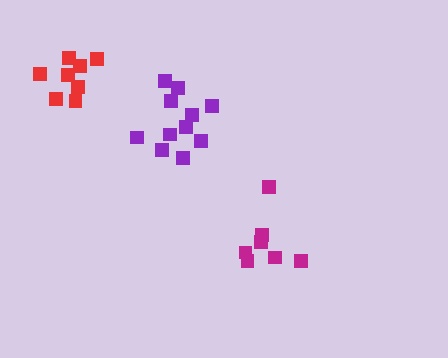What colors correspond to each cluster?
The clusters are colored: purple, magenta, red.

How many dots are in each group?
Group 1: 11 dots, Group 2: 7 dots, Group 3: 8 dots (26 total).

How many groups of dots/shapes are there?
There are 3 groups.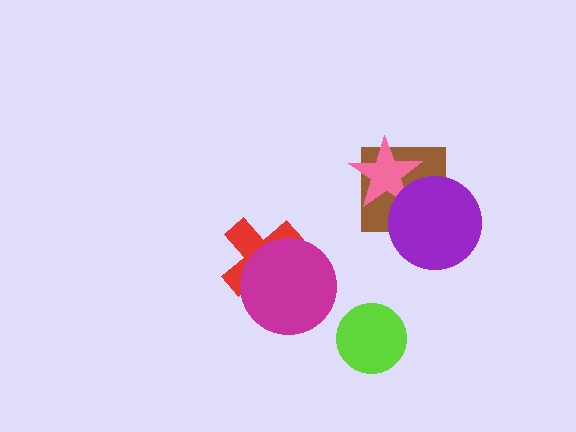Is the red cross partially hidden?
Yes, it is partially covered by another shape.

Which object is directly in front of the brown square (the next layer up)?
The pink star is directly in front of the brown square.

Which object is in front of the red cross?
The magenta circle is in front of the red cross.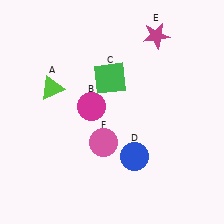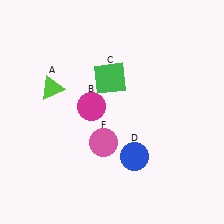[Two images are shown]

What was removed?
The magenta star (E) was removed in Image 2.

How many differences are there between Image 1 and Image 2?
There is 1 difference between the two images.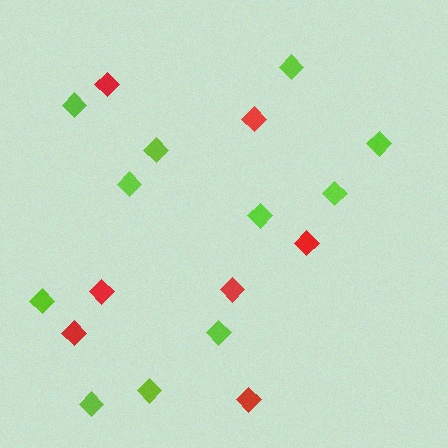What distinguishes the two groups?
There are 2 groups: one group of red diamonds (7) and one group of lime diamonds (11).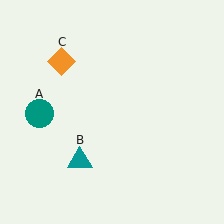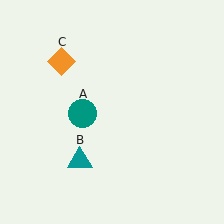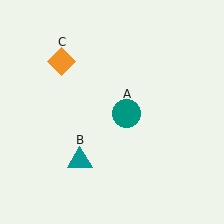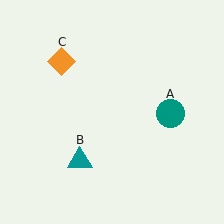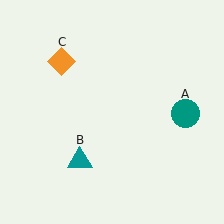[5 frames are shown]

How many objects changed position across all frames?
1 object changed position: teal circle (object A).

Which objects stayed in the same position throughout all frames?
Teal triangle (object B) and orange diamond (object C) remained stationary.